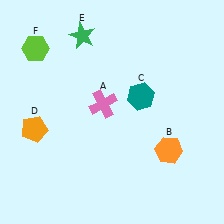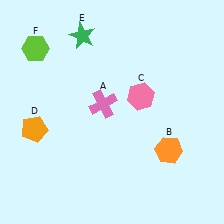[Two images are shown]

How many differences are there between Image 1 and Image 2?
There is 1 difference between the two images.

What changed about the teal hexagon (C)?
In Image 1, C is teal. In Image 2, it changed to pink.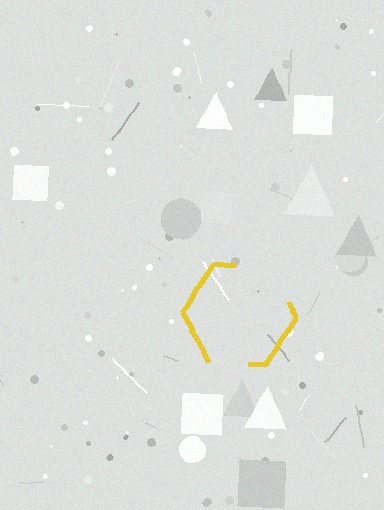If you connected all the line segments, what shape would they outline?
They would outline a hexagon.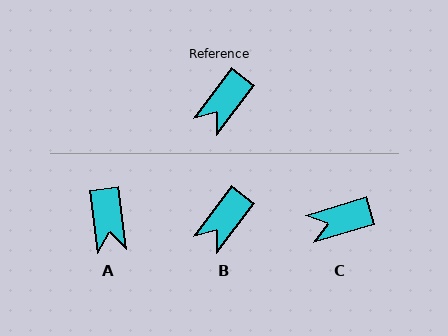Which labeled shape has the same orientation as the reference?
B.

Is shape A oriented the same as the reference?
No, it is off by about 44 degrees.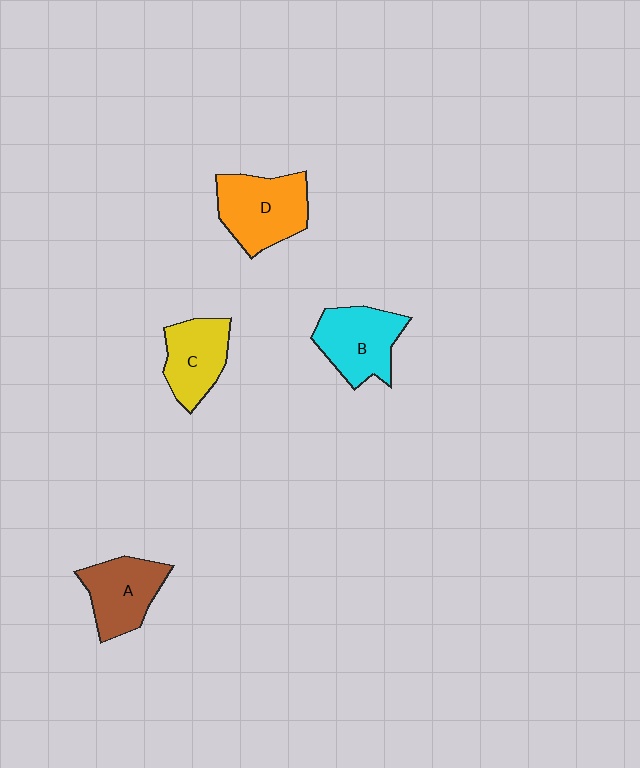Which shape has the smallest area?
Shape C (yellow).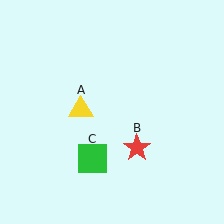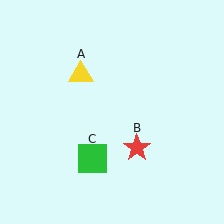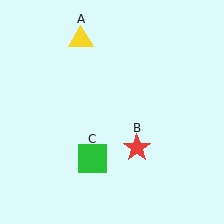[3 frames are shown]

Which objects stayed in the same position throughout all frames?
Red star (object B) and green square (object C) remained stationary.